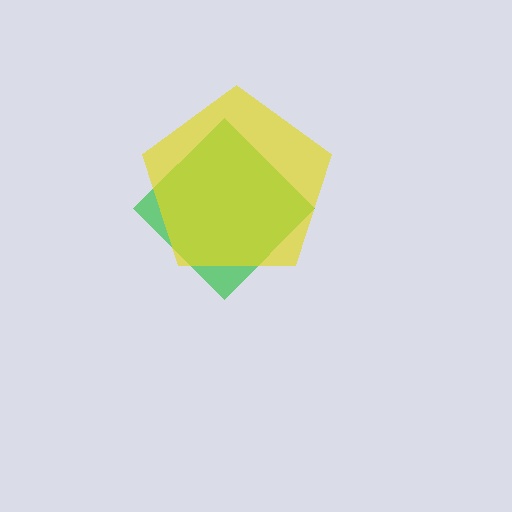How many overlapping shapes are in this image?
There are 2 overlapping shapes in the image.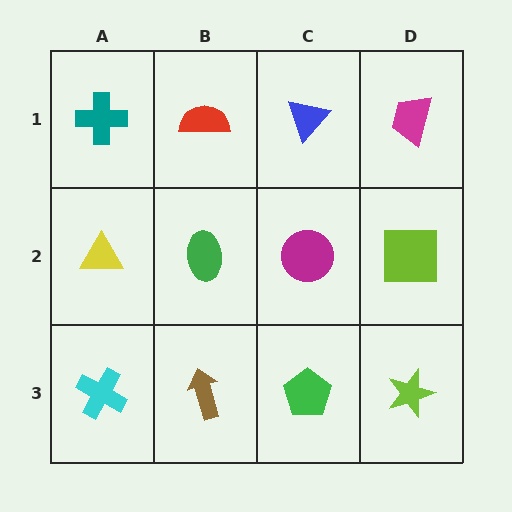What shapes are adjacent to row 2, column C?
A blue triangle (row 1, column C), a green pentagon (row 3, column C), a green ellipse (row 2, column B), a lime square (row 2, column D).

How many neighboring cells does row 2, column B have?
4.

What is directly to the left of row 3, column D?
A green pentagon.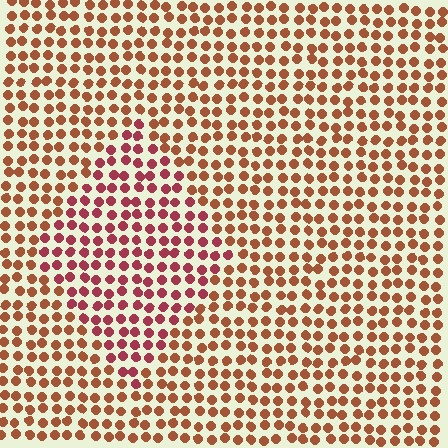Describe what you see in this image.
The image is filled with small brown elements in a uniform arrangement. A diamond-shaped region is visible where the elements are tinted to a slightly different hue, forming a subtle color boundary.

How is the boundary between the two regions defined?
The boundary is defined purely by a slight shift in hue (about 31 degrees). Spacing, size, and orientation are identical on both sides.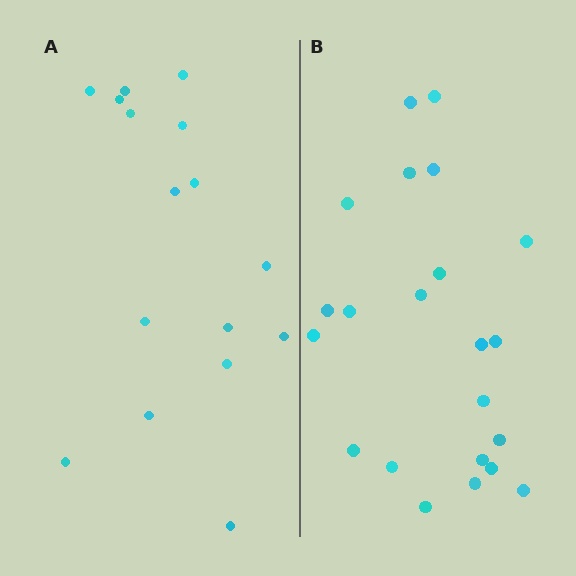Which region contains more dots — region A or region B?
Region B (the right region) has more dots.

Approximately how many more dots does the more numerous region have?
Region B has about 6 more dots than region A.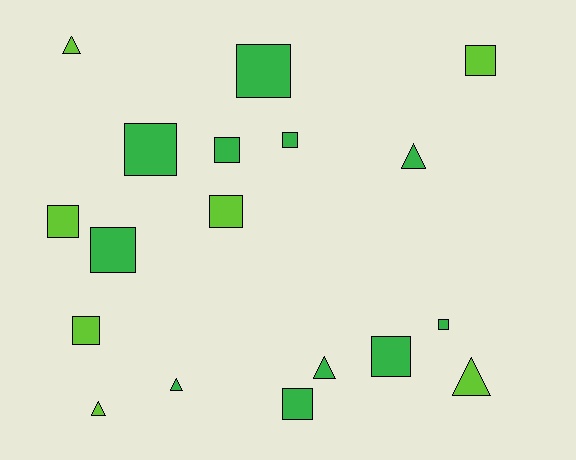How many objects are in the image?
There are 18 objects.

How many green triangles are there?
There are 3 green triangles.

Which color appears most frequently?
Green, with 11 objects.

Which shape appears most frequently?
Square, with 12 objects.